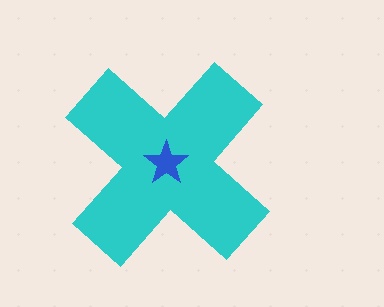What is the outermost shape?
The cyan cross.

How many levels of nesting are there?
2.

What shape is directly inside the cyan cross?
The blue star.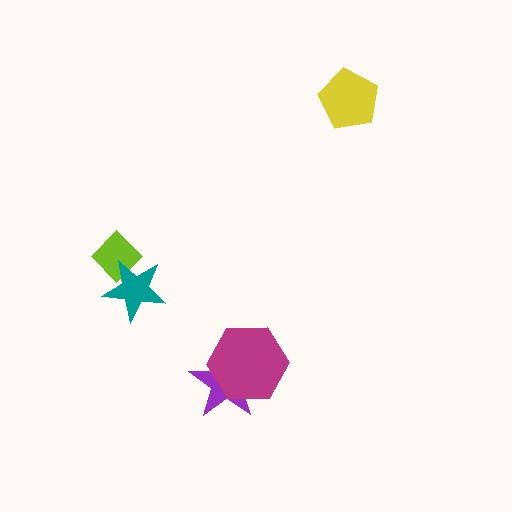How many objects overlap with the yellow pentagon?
0 objects overlap with the yellow pentagon.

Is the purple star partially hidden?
Yes, it is partially covered by another shape.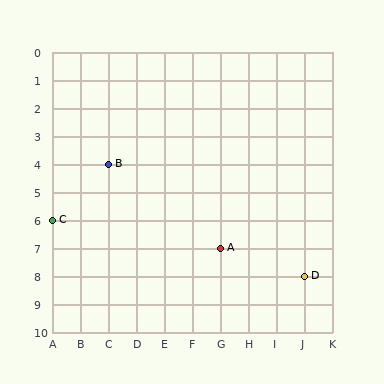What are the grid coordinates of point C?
Point C is at grid coordinates (A, 6).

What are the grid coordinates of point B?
Point B is at grid coordinates (C, 4).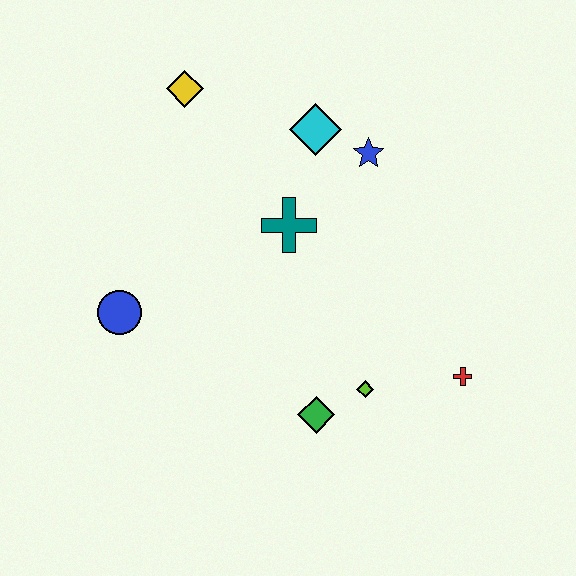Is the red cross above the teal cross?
No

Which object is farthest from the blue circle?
The red cross is farthest from the blue circle.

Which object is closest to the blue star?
The cyan diamond is closest to the blue star.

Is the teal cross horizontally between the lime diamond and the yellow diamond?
Yes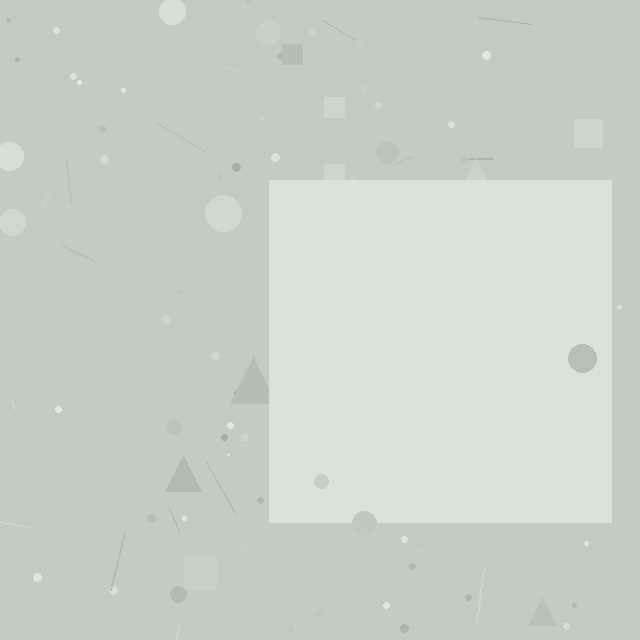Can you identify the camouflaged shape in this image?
The camouflaged shape is a square.